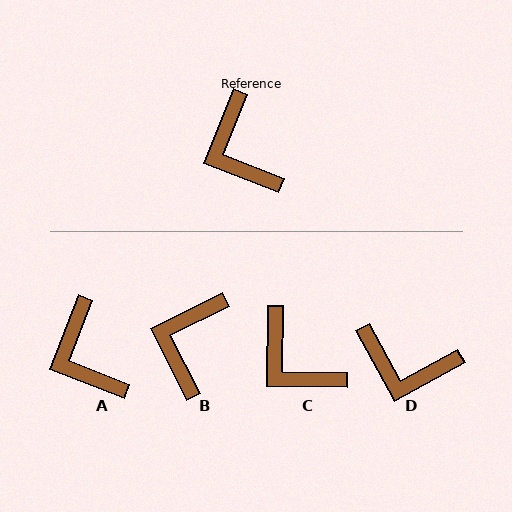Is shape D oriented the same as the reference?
No, it is off by about 50 degrees.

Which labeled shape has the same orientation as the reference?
A.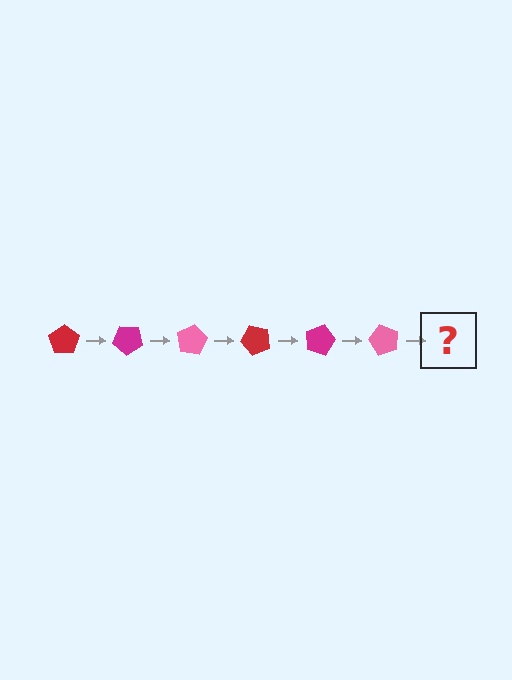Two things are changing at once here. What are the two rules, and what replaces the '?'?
The two rules are that it rotates 40 degrees each step and the color cycles through red, magenta, and pink. The '?' should be a red pentagon, rotated 240 degrees from the start.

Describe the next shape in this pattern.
It should be a red pentagon, rotated 240 degrees from the start.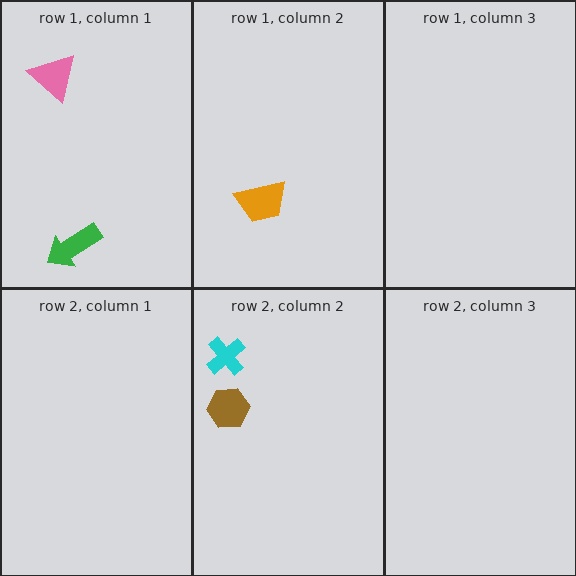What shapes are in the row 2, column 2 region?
The brown hexagon, the cyan cross.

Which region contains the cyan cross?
The row 2, column 2 region.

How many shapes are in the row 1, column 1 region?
2.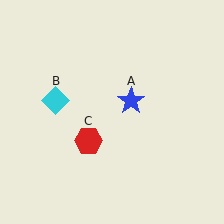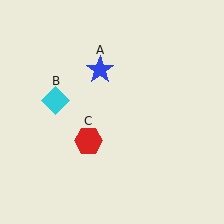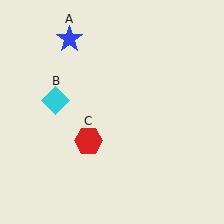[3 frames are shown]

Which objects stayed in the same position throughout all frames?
Cyan diamond (object B) and red hexagon (object C) remained stationary.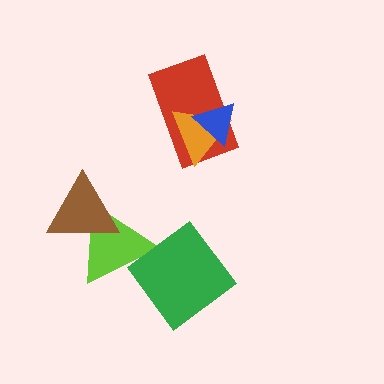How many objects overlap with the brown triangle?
1 object overlaps with the brown triangle.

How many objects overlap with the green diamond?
1 object overlaps with the green diamond.